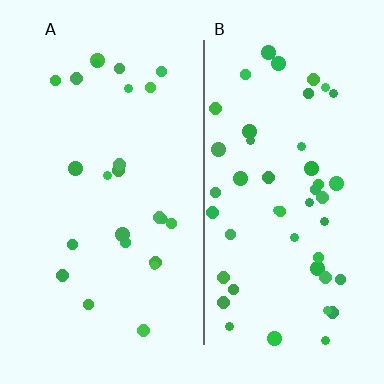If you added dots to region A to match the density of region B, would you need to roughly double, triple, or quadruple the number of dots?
Approximately double.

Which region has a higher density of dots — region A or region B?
B (the right).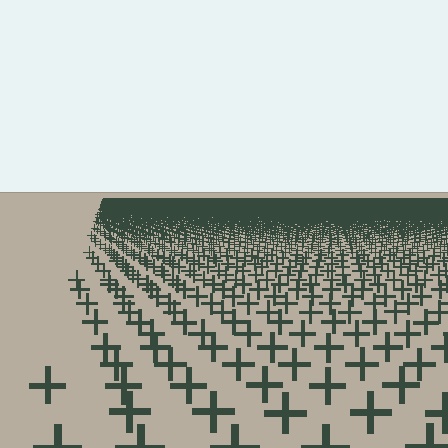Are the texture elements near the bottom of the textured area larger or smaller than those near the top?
Larger. Near the bottom, elements are closer to the viewer and appear at a bigger on-screen size.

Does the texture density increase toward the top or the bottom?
Density increases toward the top.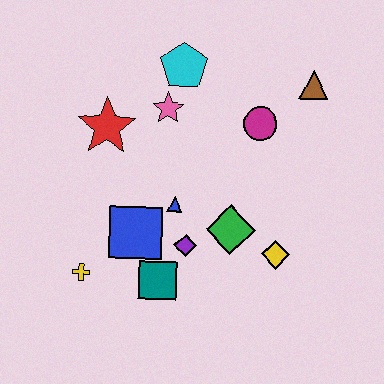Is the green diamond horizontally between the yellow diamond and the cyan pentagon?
Yes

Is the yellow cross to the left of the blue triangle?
Yes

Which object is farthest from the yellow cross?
The brown triangle is farthest from the yellow cross.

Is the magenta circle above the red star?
Yes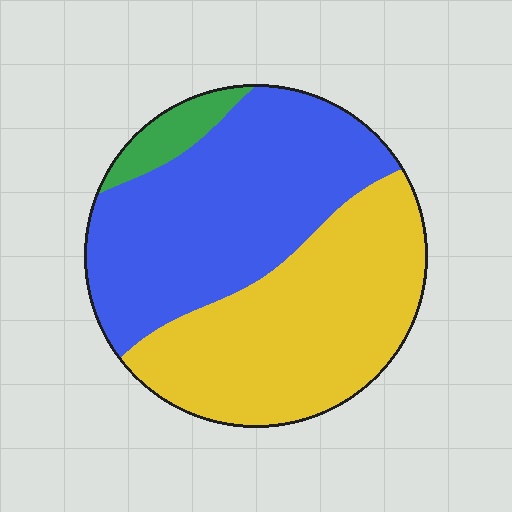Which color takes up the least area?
Green, at roughly 5%.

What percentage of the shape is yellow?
Yellow covers around 45% of the shape.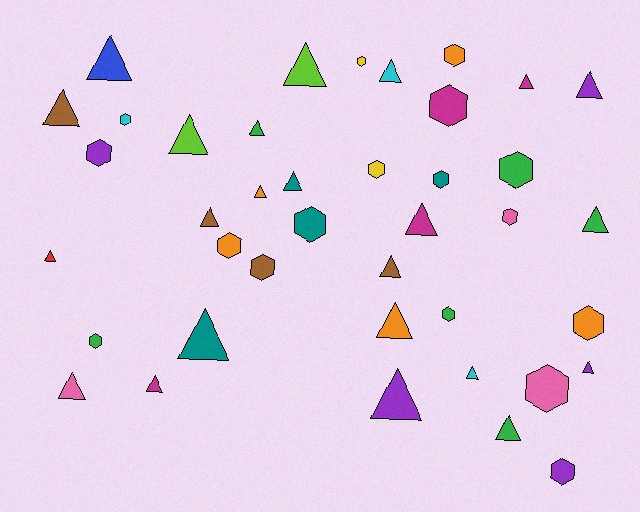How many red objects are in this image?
There is 1 red object.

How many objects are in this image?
There are 40 objects.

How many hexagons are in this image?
There are 17 hexagons.